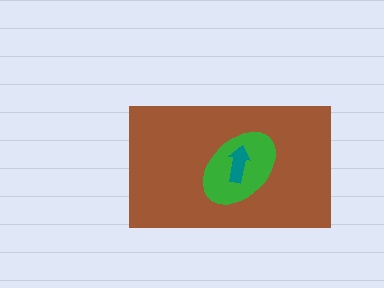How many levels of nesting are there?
3.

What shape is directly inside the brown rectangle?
The green ellipse.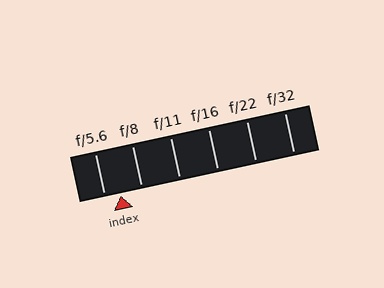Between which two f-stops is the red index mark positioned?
The index mark is between f/5.6 and f/8.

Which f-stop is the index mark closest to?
The index mark is closest to f/5.6.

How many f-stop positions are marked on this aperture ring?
There are 6 f-stop positions marked.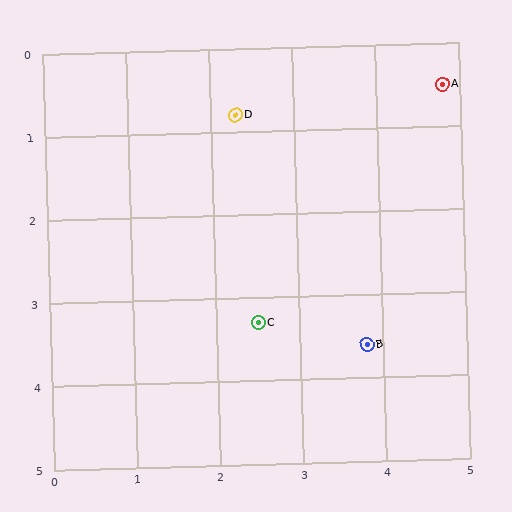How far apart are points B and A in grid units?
Points B and A are about 3.3 grid units apart.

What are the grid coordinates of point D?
Point D is at approximately (2.3, 0.8).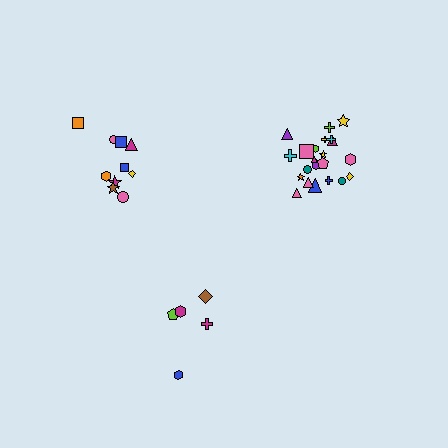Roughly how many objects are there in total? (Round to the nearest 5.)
Roughly 35 objects in total.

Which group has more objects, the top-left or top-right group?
The top-right group.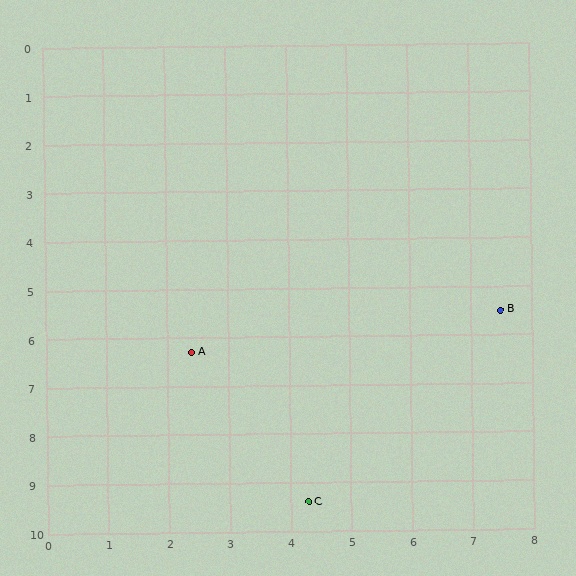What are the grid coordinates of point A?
Point A is at approximately (2.4, 6.3).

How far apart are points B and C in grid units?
Points B and C are about 5.0 grid units apart.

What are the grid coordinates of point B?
Point B is at approximately (7.5, 5.5).